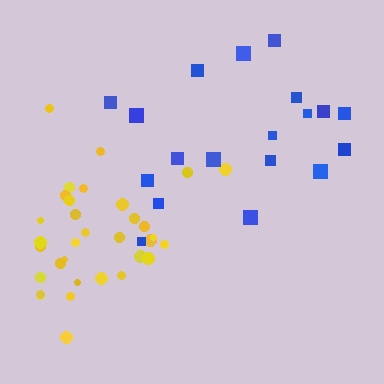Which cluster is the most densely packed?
Yellow.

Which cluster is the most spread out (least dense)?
Blue.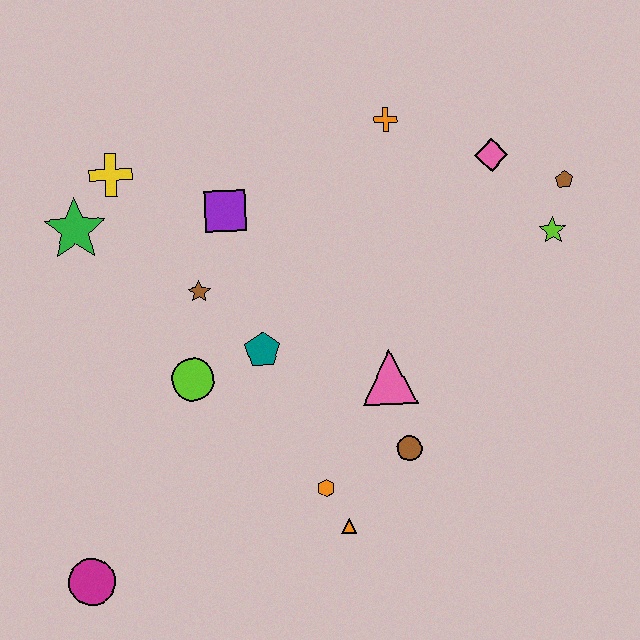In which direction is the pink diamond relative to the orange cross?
The pink diamond is to the right of the orange cross.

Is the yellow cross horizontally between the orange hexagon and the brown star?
No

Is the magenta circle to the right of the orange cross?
No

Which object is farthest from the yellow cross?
The brown pentagon is farthest from the yellow cross.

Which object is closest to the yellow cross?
The green star is closest to the yellow cross.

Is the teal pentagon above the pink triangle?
Yes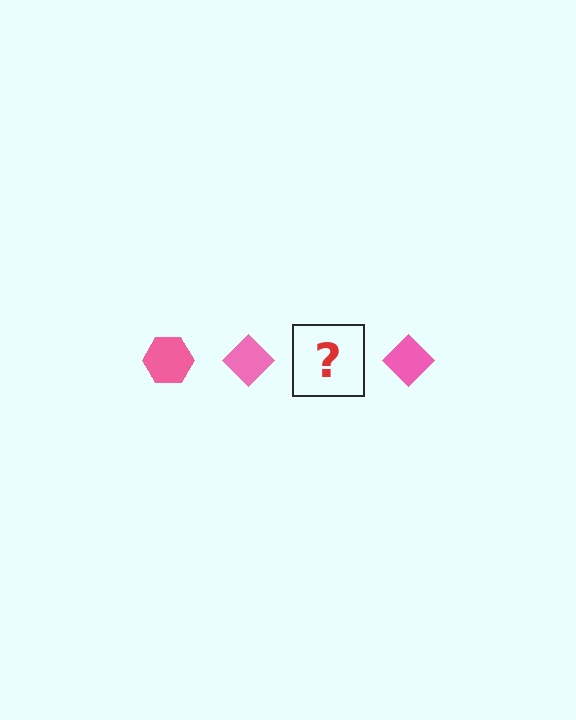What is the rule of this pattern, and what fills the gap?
The rule is that the pattern cycles through hexagon, diamond shapes in pink. The gap should be filled with a pink hexagon.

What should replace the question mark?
The question mark should be replaced with a pink hexagon.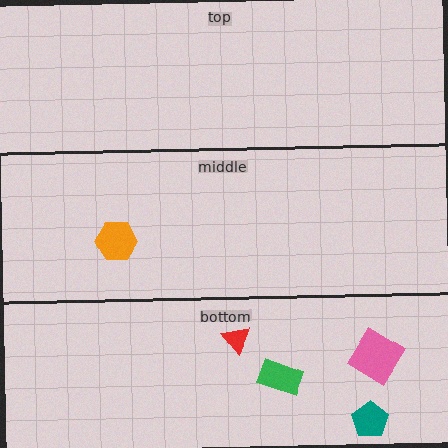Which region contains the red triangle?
The bottom region.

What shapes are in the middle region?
The orange hexagon.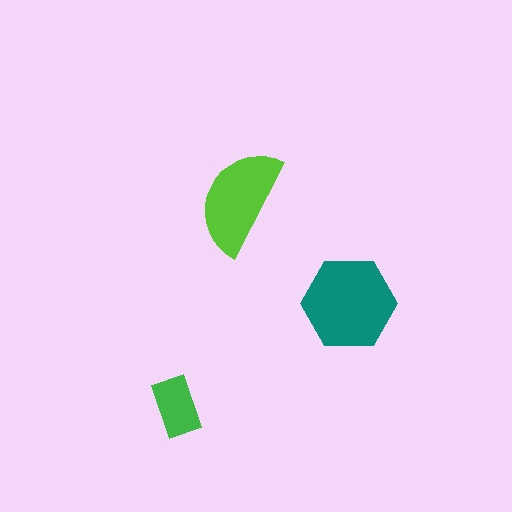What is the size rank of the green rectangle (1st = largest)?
3rd.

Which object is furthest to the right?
The teal hexagon is rightmost.